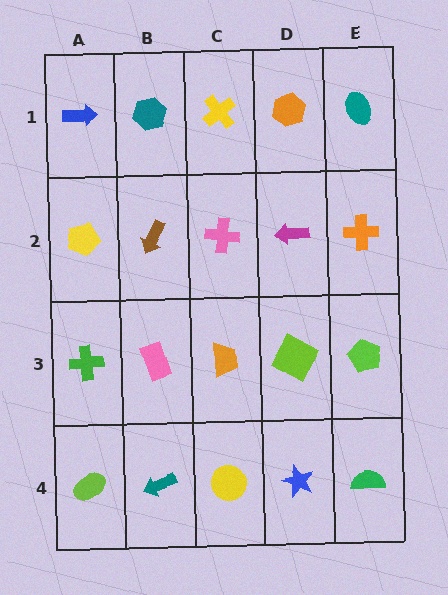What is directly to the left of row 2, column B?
A yellow pentagon.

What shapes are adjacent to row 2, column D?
An orange hexagon (row 1, column D), a lime square (row 3, column D), a pink cross (row 2, column C), an orange cross (row 2, column E).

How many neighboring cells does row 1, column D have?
3.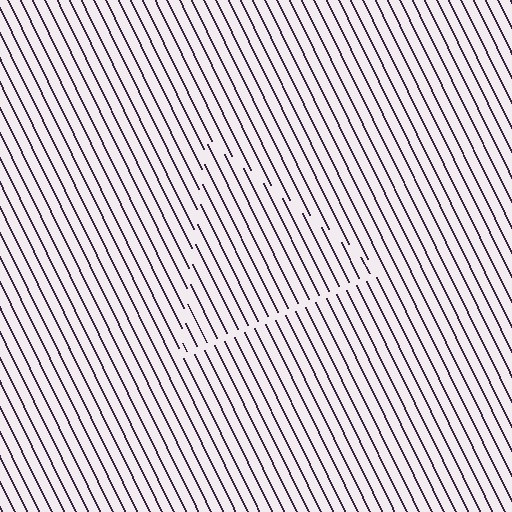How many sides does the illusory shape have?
3 sides — the line-ends trace a triangle.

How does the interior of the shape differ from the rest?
The interior of the shape contains the same grating, shifted by half a period — the contour is defined by the phase discontinuity where line-ends from the inner and outer gratings abut.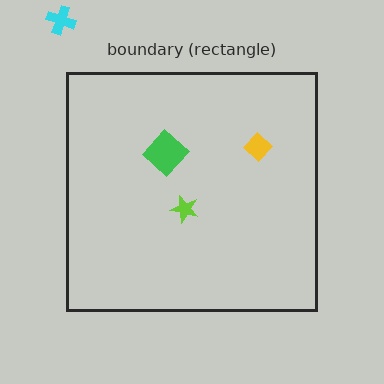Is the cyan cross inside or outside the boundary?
Outside.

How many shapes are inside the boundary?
3 inside, 1 outside.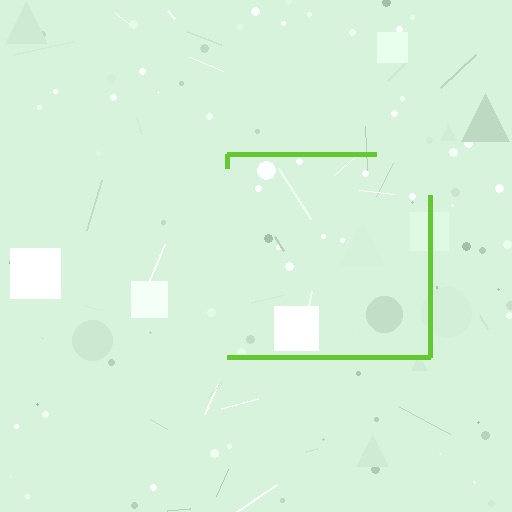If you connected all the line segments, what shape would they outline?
They would outline a square.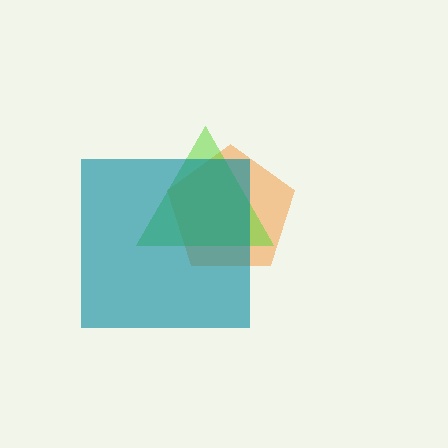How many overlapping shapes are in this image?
There are 3 overlapping shapes in the image.